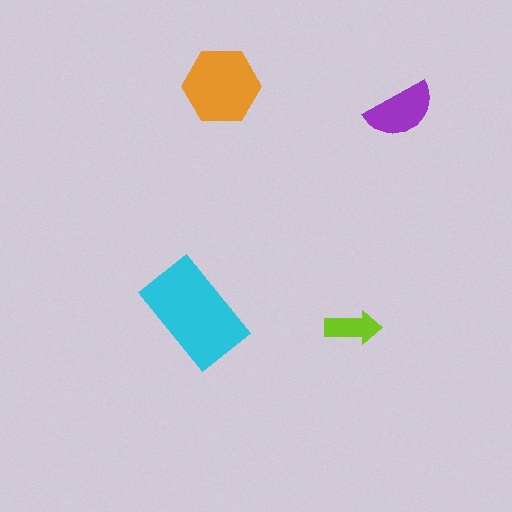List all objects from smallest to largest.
The lime arrow, the purple semicircle, the orange hexagon, the cyan rectangle.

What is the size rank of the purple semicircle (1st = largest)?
3rd.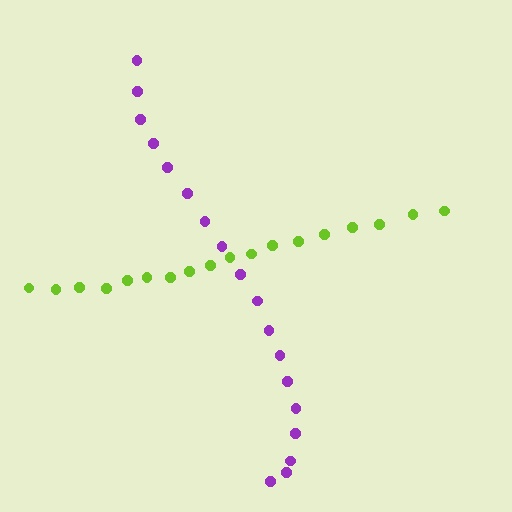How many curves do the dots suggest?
There are 2 distinct paths.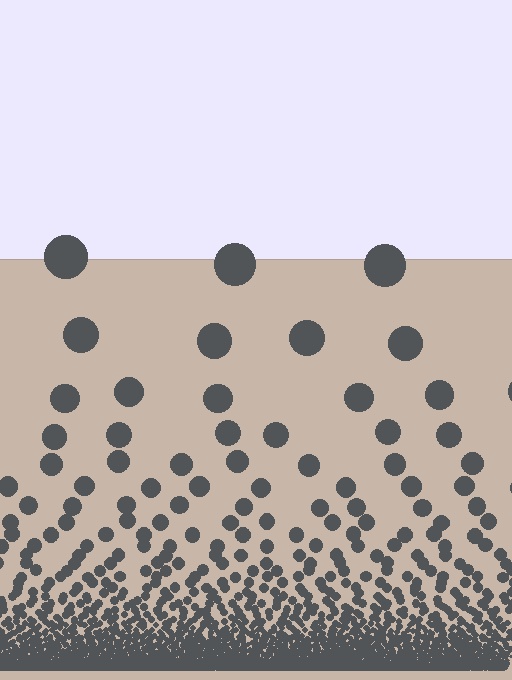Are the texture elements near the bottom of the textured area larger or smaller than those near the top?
Smaller. The gradient is inverted — elements near the bottom are smaller and denser.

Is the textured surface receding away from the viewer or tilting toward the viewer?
The surface appears to tilt toward the viewer. Texture elements get larger and sparser toward the top.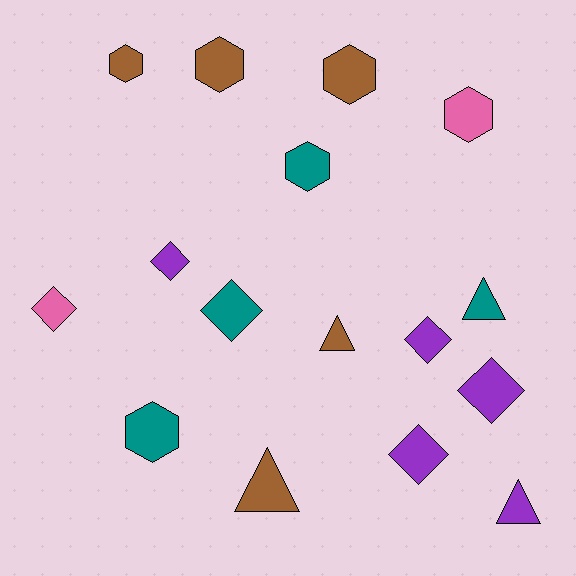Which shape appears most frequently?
Hexagon, with 6 objects.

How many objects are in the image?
There are 16 objects.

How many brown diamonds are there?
There are no brown diamonds.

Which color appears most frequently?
Brown, with 5 objects.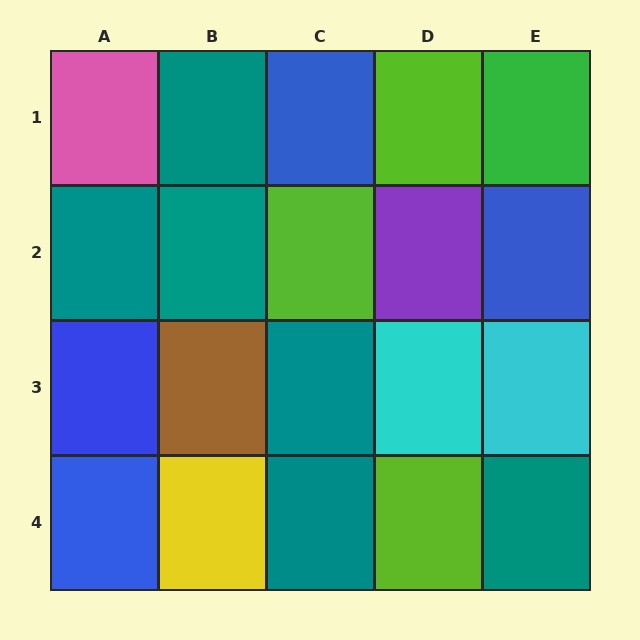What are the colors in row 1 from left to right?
Pink, teal, blue, lime, green.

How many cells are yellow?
1 cell is yellow.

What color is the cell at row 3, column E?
Cyan.